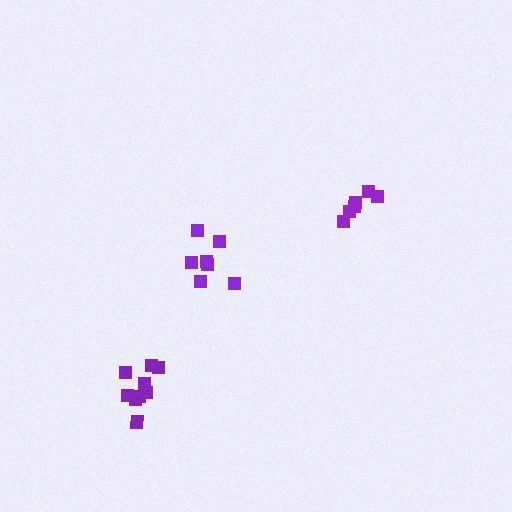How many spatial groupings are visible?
There are 3 spatial groupings.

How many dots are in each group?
Group 1: 9 dots, Group 2: 7 dots, Group 3: 6 dots (22 total).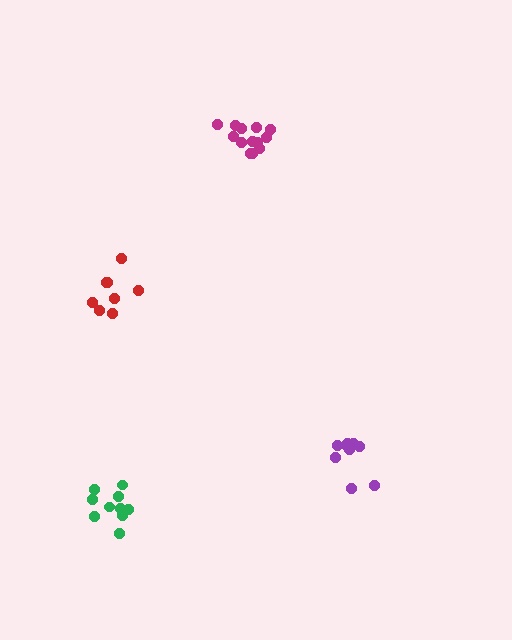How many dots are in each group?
Group 1: 8 dots, Group 2: 13 dots, Group 3: 9 dots, Group 4: 11 dots (41 total).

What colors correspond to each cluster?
The clusters are colored: red, magenta, purple, green.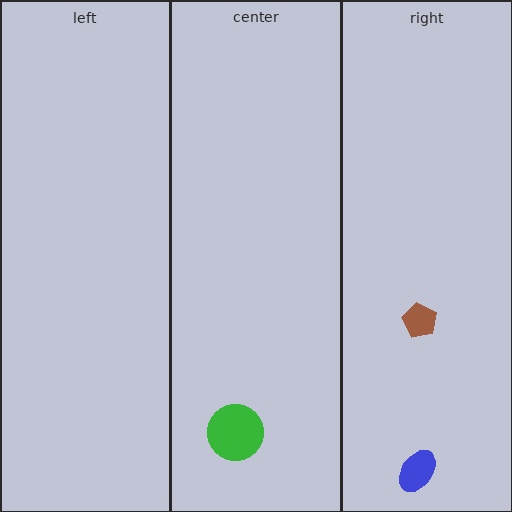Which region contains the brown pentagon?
The right region.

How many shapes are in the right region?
2.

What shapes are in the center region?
The green circle.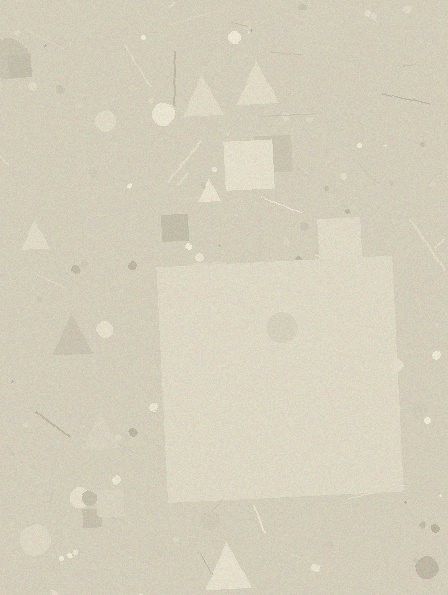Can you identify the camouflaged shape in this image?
The camouflaged shape is a square.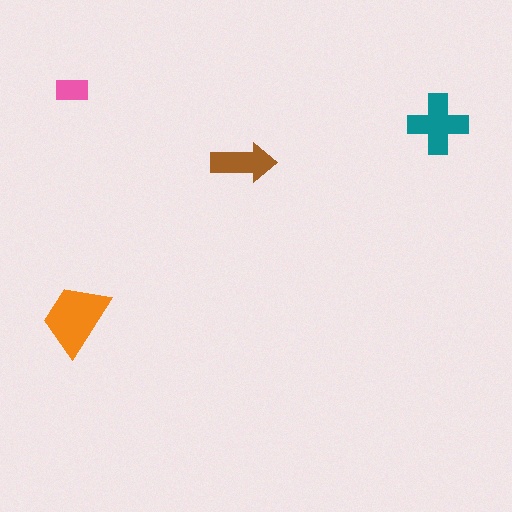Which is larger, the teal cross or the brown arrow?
The teal cross.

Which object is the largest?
The orange trapezoid.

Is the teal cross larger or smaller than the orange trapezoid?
Smaller.